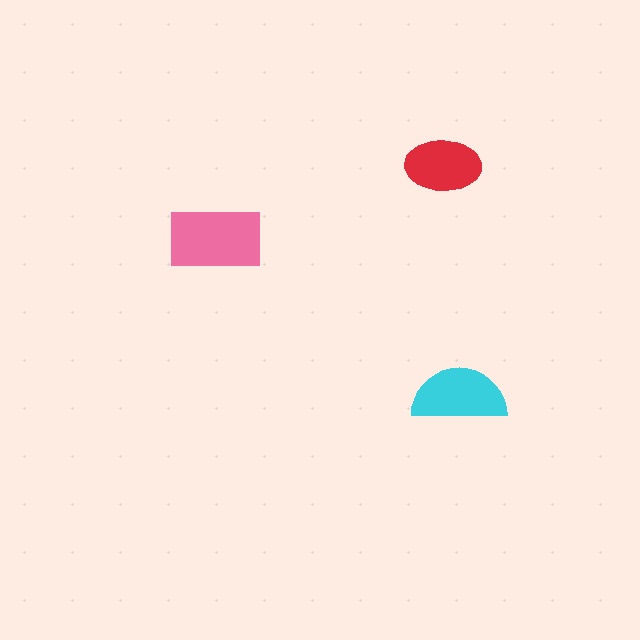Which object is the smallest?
The red ellipse.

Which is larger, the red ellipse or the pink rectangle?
The pink rectangle.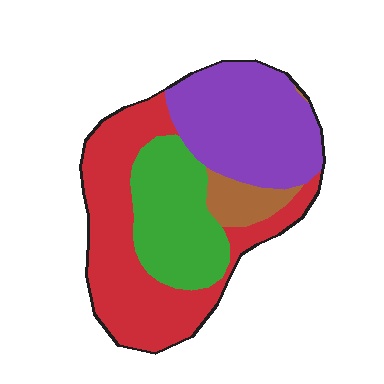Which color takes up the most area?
Red, at roughly 40%.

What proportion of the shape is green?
Green takes up between a sixth and a third of the shape.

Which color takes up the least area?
Brown, at roughly 5%.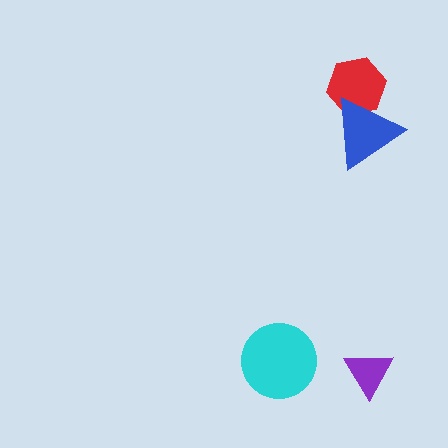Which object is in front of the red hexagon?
The blue triangle is in front of the red hexagon.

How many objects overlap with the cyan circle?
0 objects overlap with the cyan circle.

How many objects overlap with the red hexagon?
1 object overlaps with the red hexagon.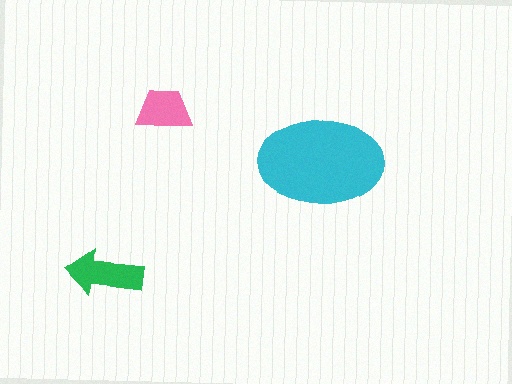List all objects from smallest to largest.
The pink trapezoid, the green arrow, the cyan ellipse.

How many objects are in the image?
There are 3 objects in the image.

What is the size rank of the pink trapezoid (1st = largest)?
3rd.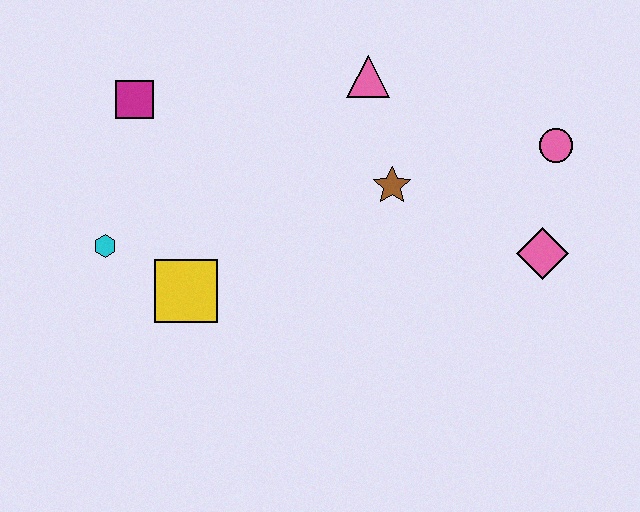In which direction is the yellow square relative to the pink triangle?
The yellow square is below the pink triangle.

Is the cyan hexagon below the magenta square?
Yes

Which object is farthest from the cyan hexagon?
The pink circle is farthest from the cyan hexagon.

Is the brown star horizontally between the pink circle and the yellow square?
Yes